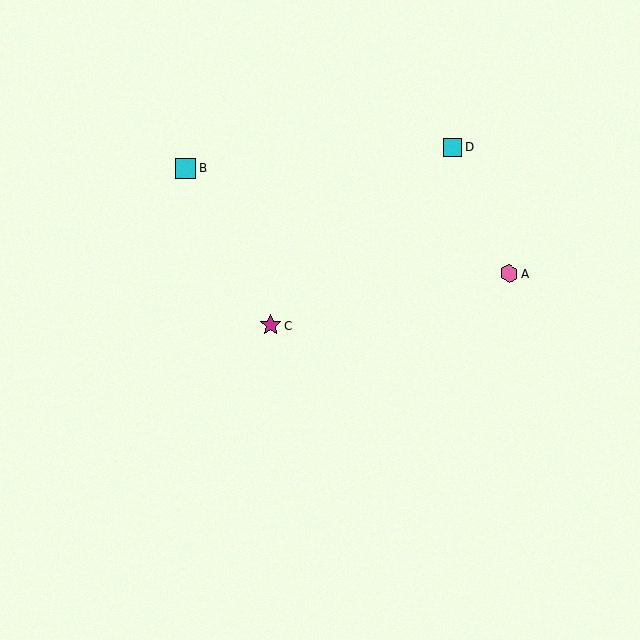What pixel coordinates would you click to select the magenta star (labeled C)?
Click at (271, 325) to select the magenta star C.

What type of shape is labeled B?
Shape B is a cyan square.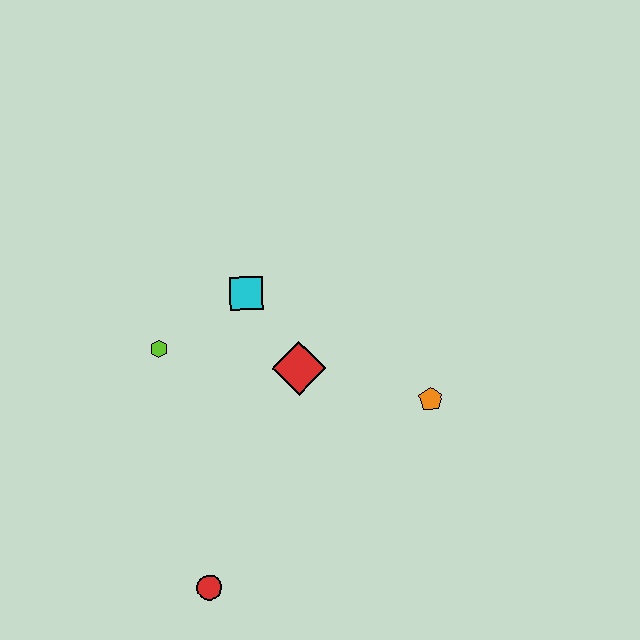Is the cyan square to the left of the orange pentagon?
Yes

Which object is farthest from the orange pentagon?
The red circle is farthest from the orange pentagon.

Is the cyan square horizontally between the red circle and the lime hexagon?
No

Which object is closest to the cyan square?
The red diamond is closest to the cyan square.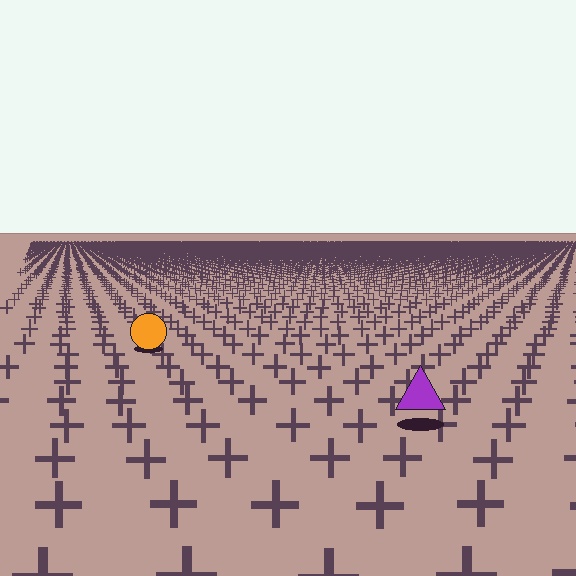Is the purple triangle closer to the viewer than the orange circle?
Yes. The purple triangle is closer — you can tell from the texture gradient: the ground texture is coarser near it.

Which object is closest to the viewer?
The purple triangle is closest. The texture marks near it are larger and more spread out.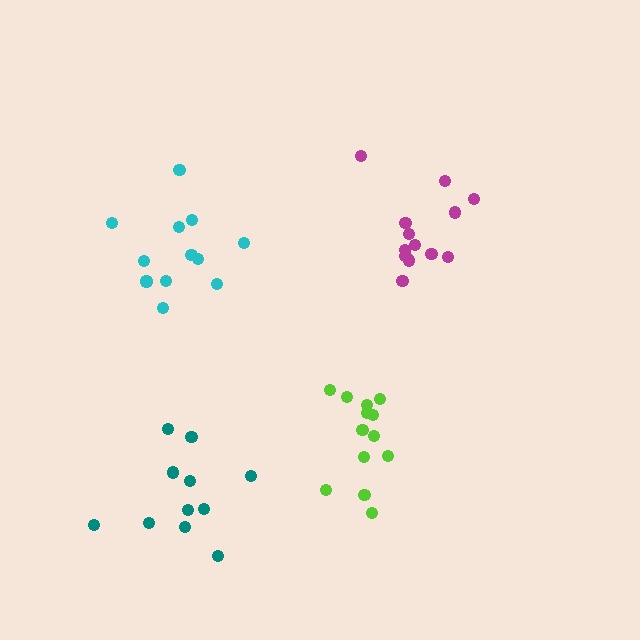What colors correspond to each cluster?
The clusters are colored: lime, teal, magenta, cyan.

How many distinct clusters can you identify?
There are 4 distinct clusters.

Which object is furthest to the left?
The cyan cluster is leftmost.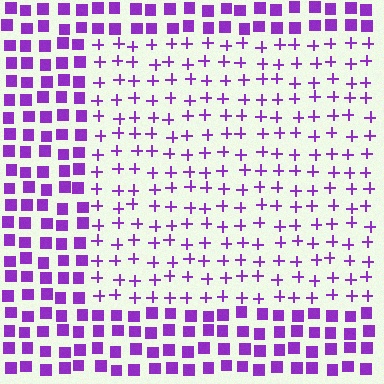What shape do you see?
I see a rectangle.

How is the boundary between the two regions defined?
The boundary is defined by a change in element shape: plus signs inside vs. squares outside. All elements share the same color and spacing.